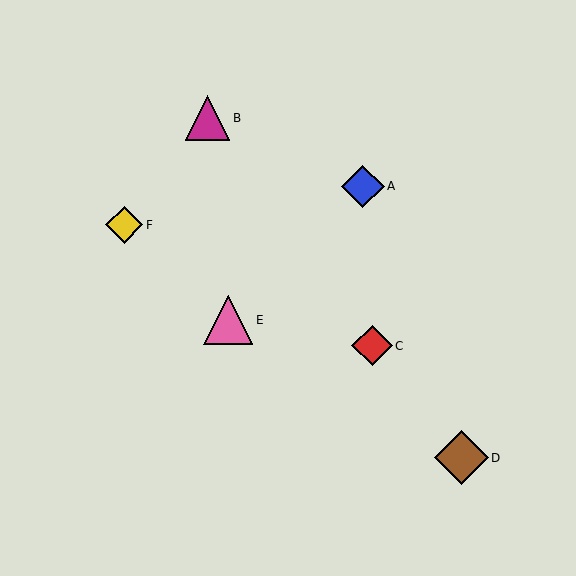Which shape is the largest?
The brown diamond (labeled D) is the largest.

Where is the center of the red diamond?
The center of the red diamond is at (372, 346).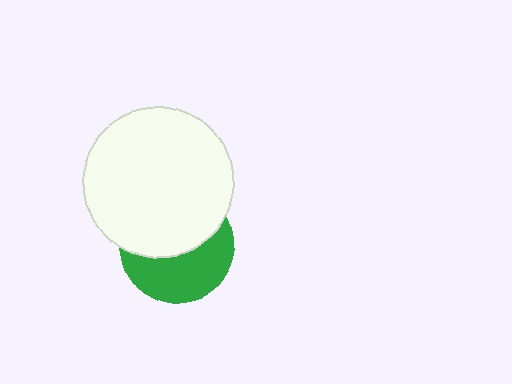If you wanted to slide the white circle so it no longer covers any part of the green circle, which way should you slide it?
Slide it up — that is the most direct way to separate the two shapes.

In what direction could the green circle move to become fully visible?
The green circle could move down. That would shift it out from behind the white circle entirely.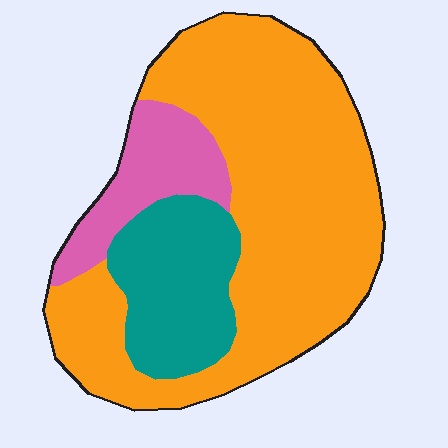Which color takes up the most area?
Orange, at roughly 65%.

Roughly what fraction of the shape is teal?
Teal takes up about one fifth (1/5) of the shape.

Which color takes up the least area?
Pink, at roughly 15%.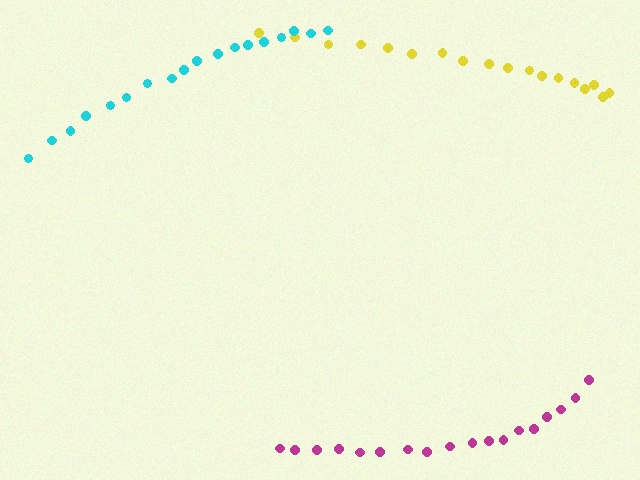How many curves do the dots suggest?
There are 3 distinct paths.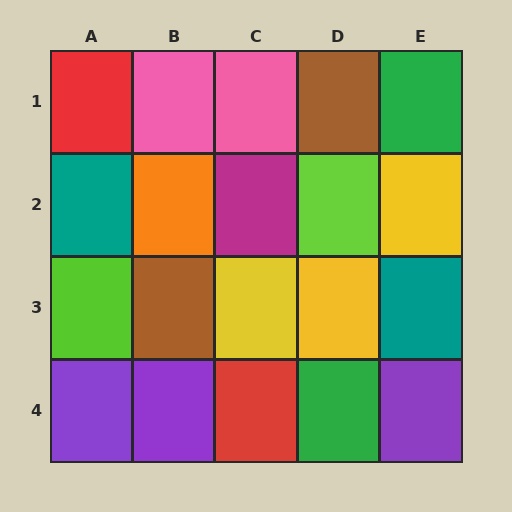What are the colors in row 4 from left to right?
Purple, purple, red, green, purple.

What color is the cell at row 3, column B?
Brown.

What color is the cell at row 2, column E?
Yellow.